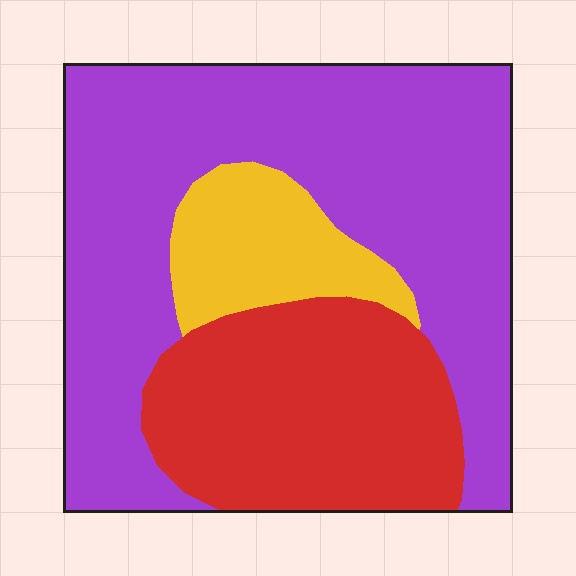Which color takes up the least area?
Yellow, at roughly 10%.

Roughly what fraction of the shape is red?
Red covers around 30% of the shape.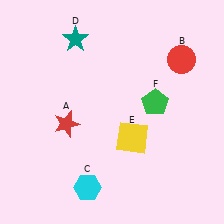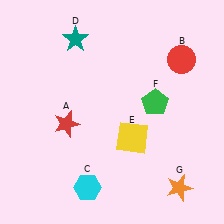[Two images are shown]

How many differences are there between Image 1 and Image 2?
There is 1 difference between the two images.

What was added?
An orange star (G) was added in Image 2.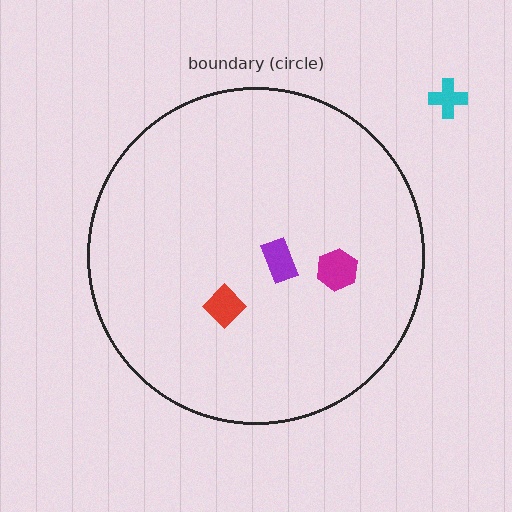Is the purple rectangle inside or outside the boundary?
Inside.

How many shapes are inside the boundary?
3 inside, 1 outside.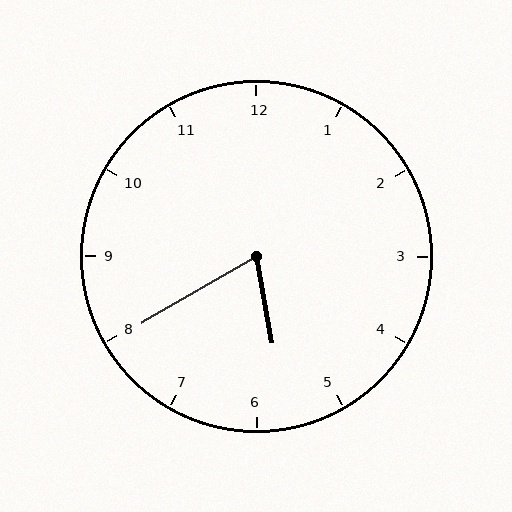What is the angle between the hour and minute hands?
Approximately 70 degrees.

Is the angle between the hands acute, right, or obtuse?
It is acute.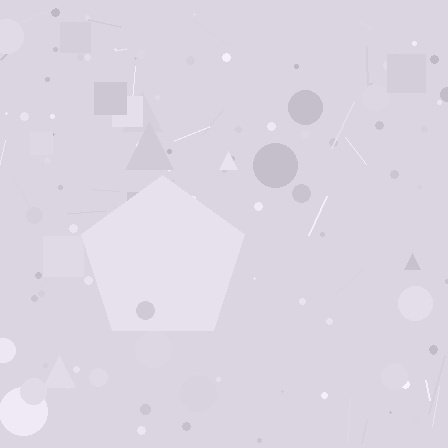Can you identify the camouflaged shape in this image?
The camouflaged shape is a pentagon.